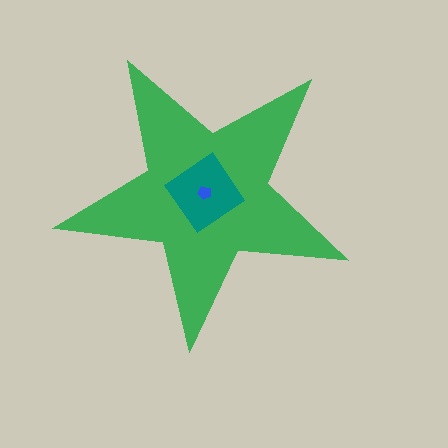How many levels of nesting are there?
3.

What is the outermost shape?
The green star.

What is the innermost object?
The blue pentagon.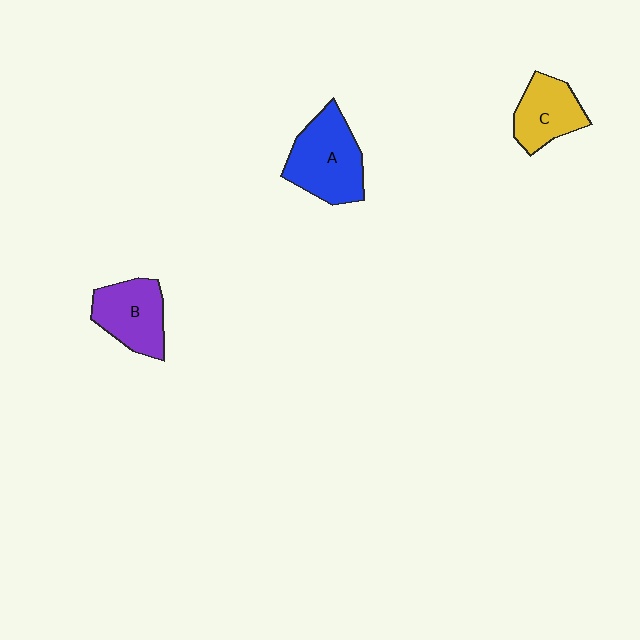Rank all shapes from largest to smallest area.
From largest to smallest: A (blue), B (purple), C (yellow).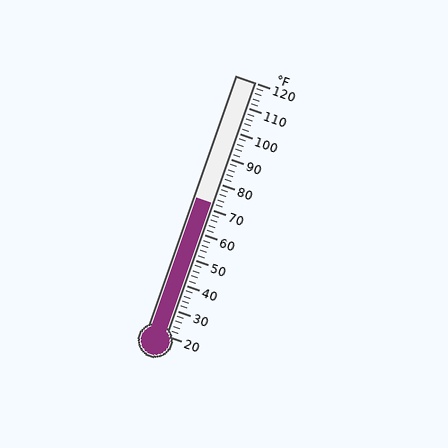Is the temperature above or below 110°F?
The temperature is below 110°F.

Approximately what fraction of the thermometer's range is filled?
The thermometer is filled to approximately 50% of its range.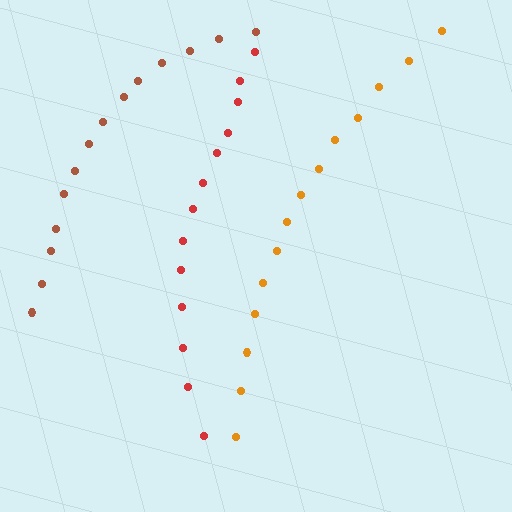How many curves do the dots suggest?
There are 3 distinct paths.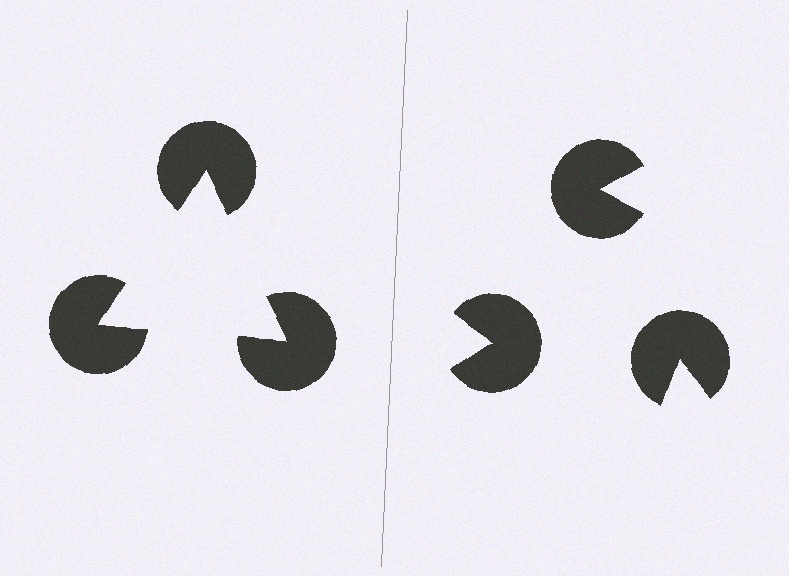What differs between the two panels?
The pac-man discs are positioned identically on both sides; only the wedge orientations differ. On the left they align to a triangle; on the right they are misaligned.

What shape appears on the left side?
An illusory triangle.